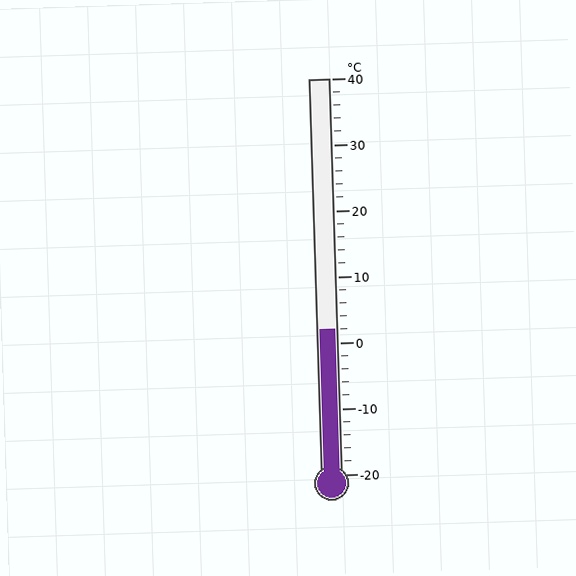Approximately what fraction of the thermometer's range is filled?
The thermometer is filled to approximately 35% of its range.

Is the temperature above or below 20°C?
The temperature is below 20°C.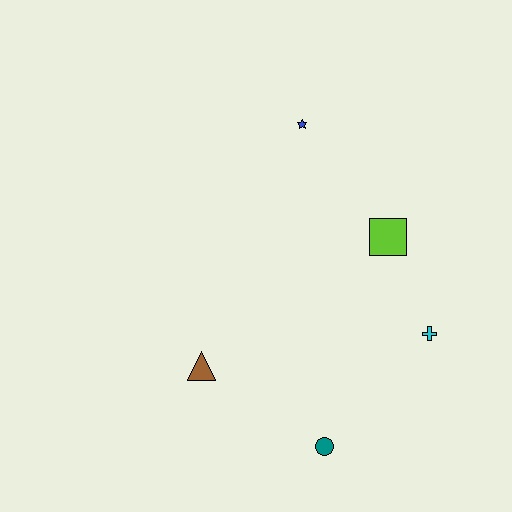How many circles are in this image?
There is 1 circle.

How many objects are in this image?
There are 5 objects.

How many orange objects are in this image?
There are no orange objects.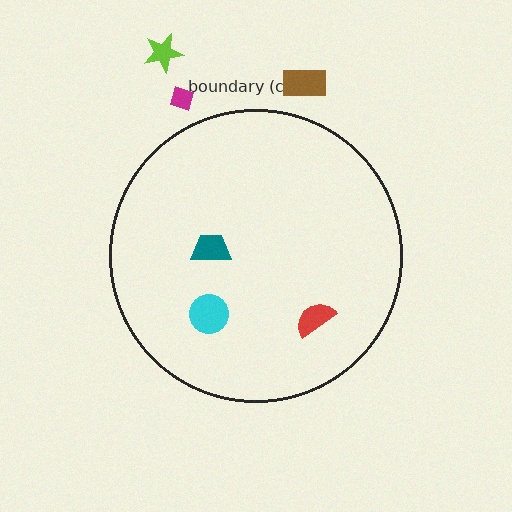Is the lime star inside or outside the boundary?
Outside.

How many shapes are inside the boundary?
3 inside, 3 outside.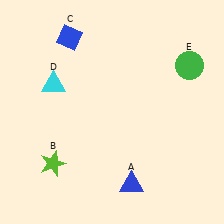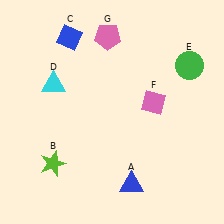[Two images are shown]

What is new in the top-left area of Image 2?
A pink pentagon (G) was added in the top-left area of Image 2.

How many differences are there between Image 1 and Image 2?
There are 2 differences between the two images.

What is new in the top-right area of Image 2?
A pink diamond (F) was added in the top-right area of Image 2.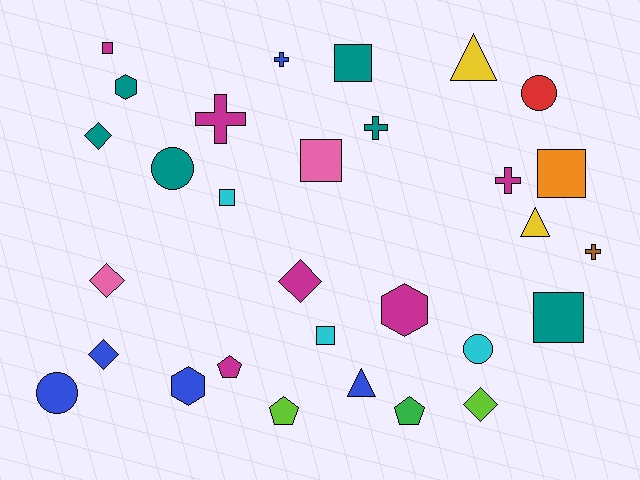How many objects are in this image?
There are 30 objects.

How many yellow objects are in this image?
There are 2 yellow objects.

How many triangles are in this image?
There are 3 triangles.